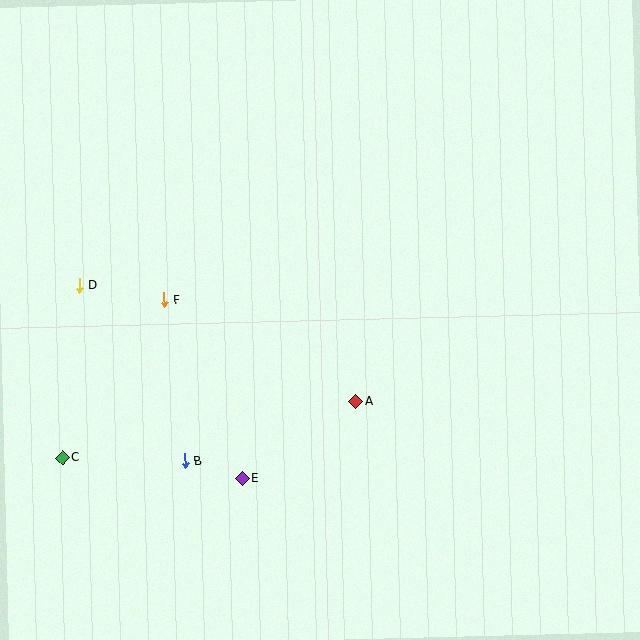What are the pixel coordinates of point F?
Point F is at (164, 300).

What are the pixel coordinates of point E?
Point E is at (242, 478).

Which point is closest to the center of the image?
Point A at (356, 402) is closest to the center.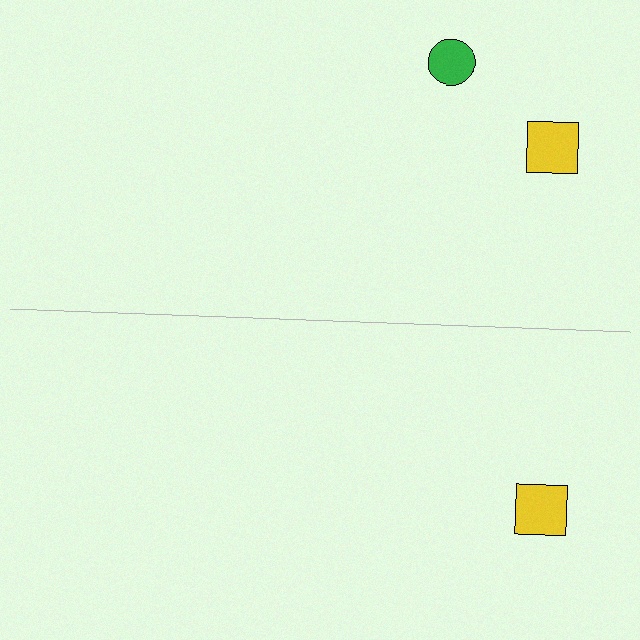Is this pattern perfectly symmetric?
No, the pattern is not perfectly symmetric. A green circle is missing from the bottom side.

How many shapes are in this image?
There are 3 shapes in this image.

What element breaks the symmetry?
A green circle is missing from the bottom side.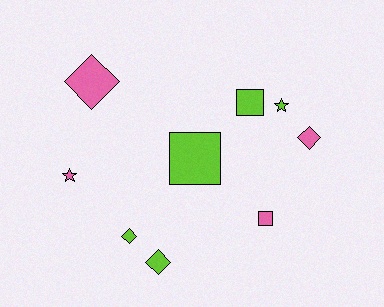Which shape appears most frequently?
Diamond, with 4 objects.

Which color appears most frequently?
Lime, with 5 objects.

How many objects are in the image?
There are 9 objects.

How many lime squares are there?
There are 2 lime squares.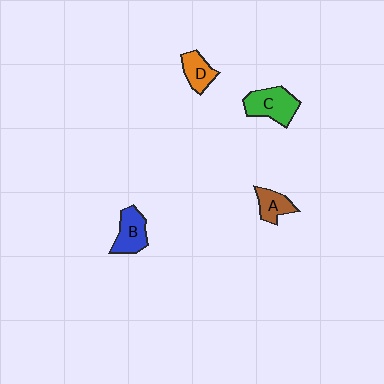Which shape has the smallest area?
Shape A (brown).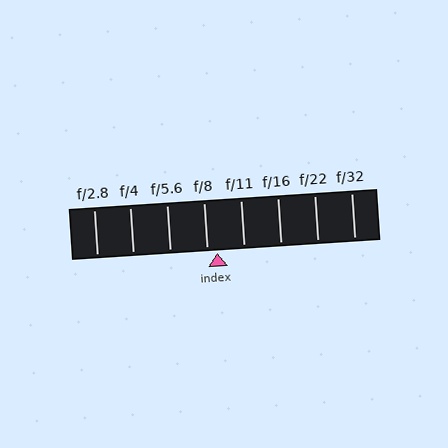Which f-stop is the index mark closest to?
The index mark is closest to f/8.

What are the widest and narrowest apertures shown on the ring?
The widest aperture shown is f/2.8 and the narrowest is f/32.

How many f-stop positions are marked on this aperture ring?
There are 8 f-stop positions marked.